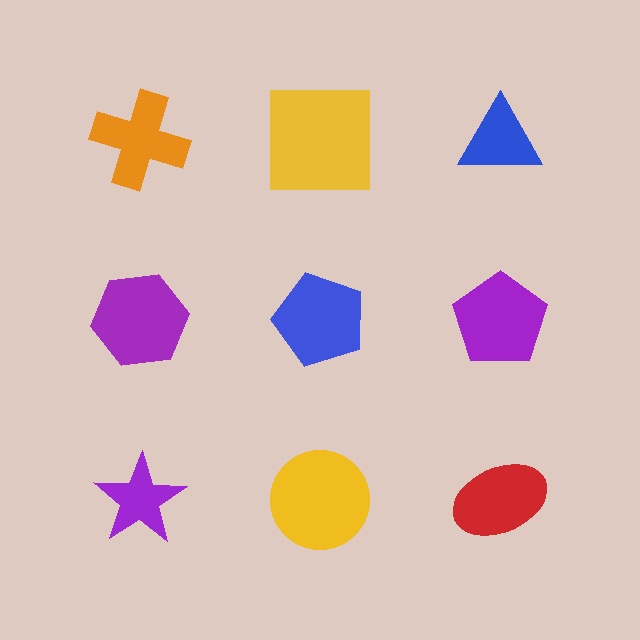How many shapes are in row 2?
3 shapes.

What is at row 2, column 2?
A blue pentagon.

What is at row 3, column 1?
A purple star.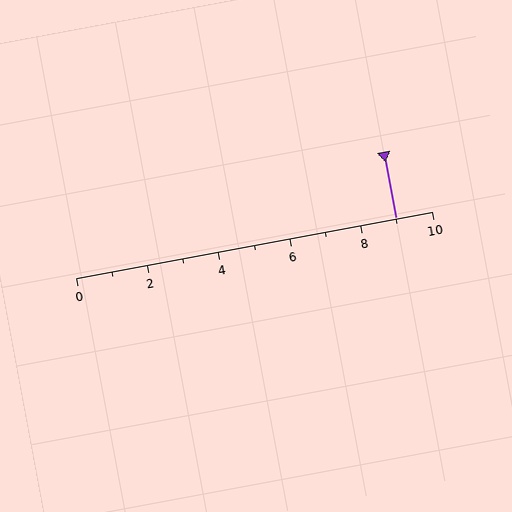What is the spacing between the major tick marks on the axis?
The major ticks are spaced 2 apart.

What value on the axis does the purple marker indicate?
The marker indicates approximately 9.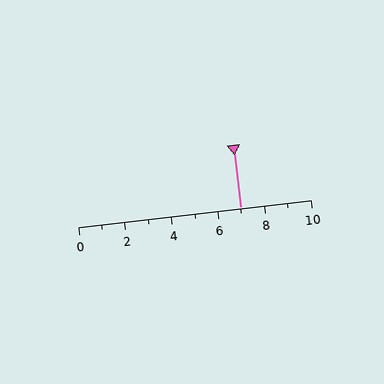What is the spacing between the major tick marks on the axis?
The major ticks are spaced 2 apart.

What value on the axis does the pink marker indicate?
The marker indicates approximately 7.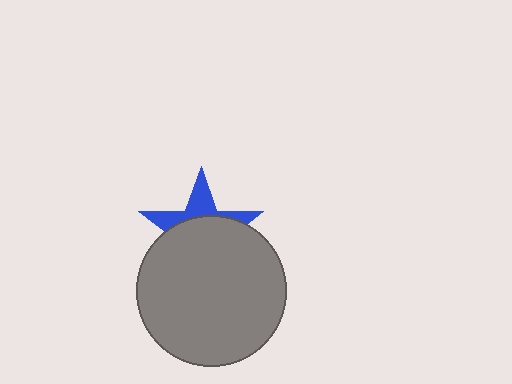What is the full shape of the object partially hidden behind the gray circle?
The partially hidden object is a blue star.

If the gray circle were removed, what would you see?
You would see the complete blue star.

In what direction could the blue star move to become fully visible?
The blue star could move up. That would shift it out from behind the gray circle entirely.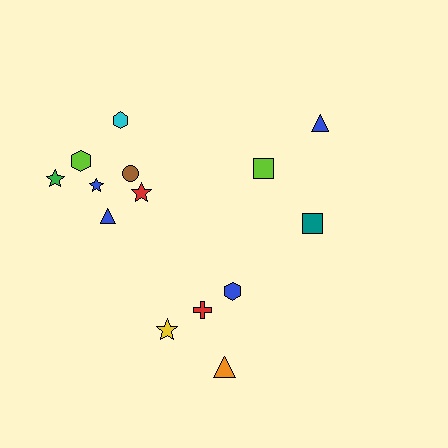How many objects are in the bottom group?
There are 4 objects.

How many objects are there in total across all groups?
There are 14 objects.